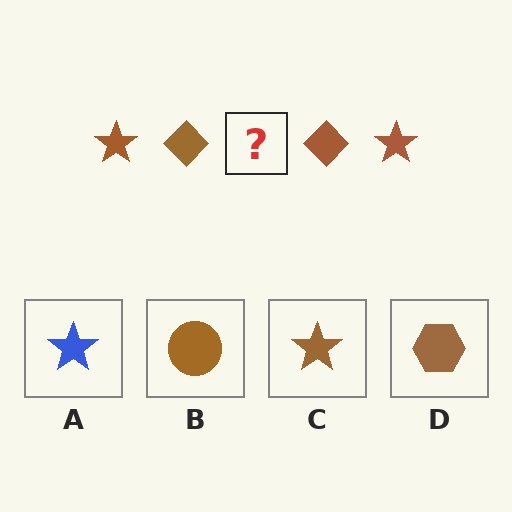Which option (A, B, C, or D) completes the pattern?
C.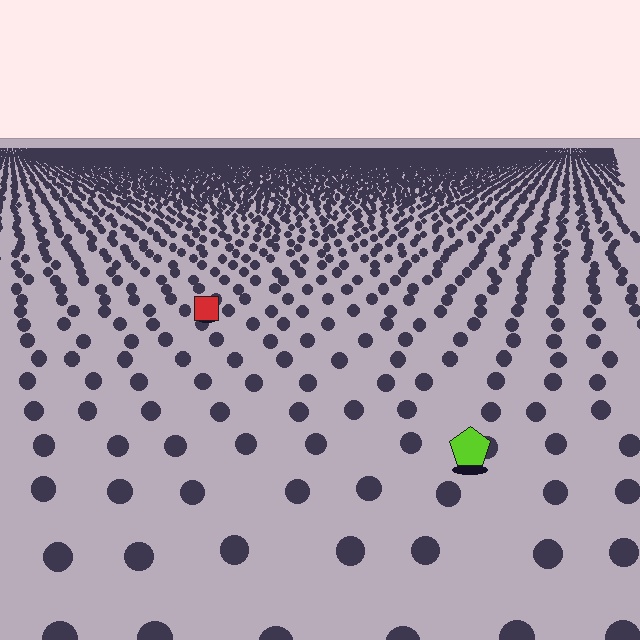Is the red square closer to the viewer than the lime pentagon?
No. The lime pentagon is closer — you can tell from the texture gradient: the ground texture is coarser near it.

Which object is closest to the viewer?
The lime pentagon is closest. The texture marks near it are larger and more spread out.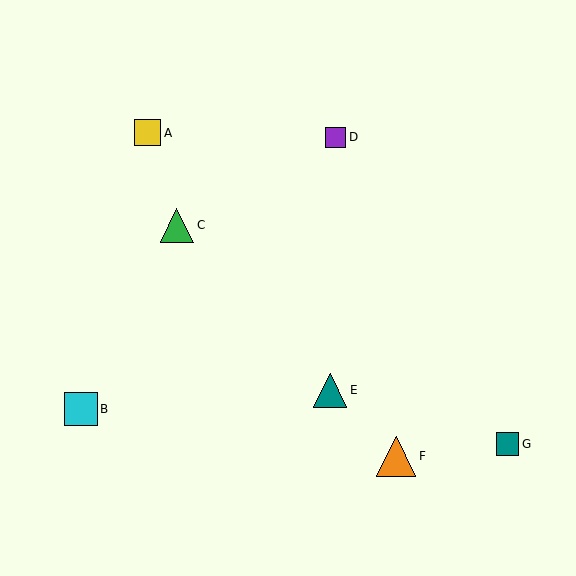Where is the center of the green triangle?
The center of the green triangle is at (177, 225).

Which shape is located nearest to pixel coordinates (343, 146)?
The purple square (labeled D) at (336, 137) is nearest to that location.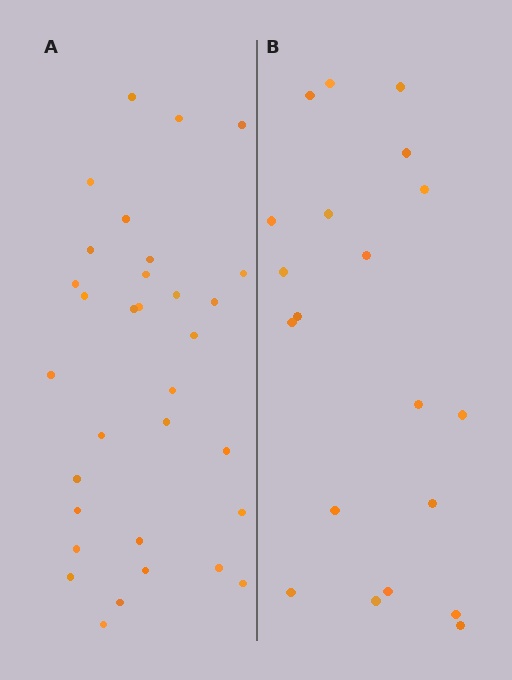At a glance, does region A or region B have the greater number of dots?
Region A (the left region) has more dots.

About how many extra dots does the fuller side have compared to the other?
Region A has roughly 12 or so more dots than region B.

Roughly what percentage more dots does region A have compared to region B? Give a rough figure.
About 60% more.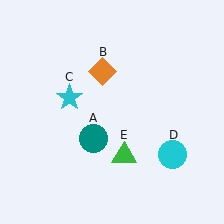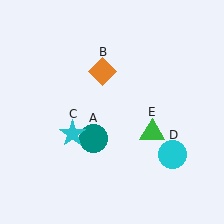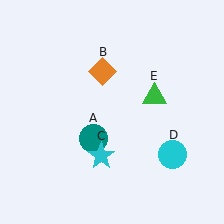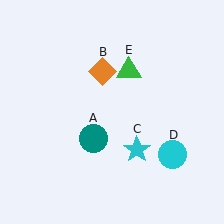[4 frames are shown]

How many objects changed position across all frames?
2 objects changed position: cyan star (object C), green triangle (object E).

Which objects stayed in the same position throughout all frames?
Teal circle (object A) and orange diamond (object B) and cyan circle (object D) remained stationary.